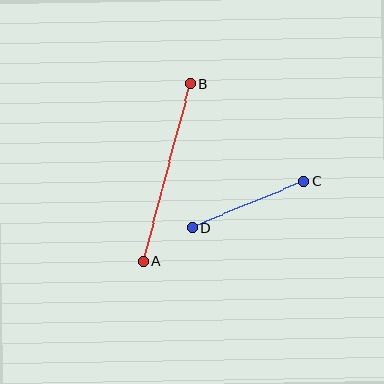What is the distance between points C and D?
The distance is approximately 121 pixels.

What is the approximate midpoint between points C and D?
The midpoint is at approximately (248, 205) pixels.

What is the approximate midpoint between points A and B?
The midpoint is at approximately (167, 172) pixels.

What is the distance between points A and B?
The distance is approximately 184 pixels.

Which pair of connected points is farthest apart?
Points A and B are farthest apart.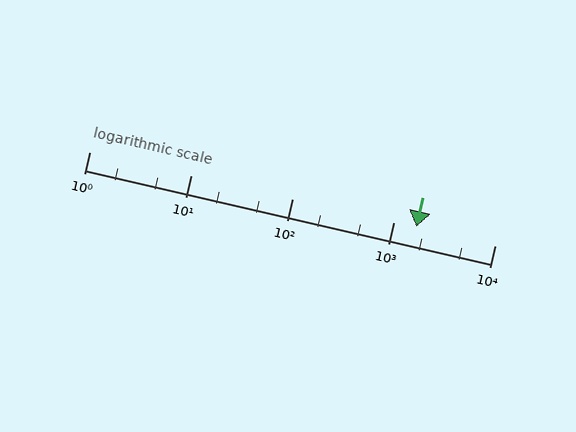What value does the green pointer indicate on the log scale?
The pointer indicates approximately 1700.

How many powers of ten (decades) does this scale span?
The scale spans 4 decades, from 1 to 10000.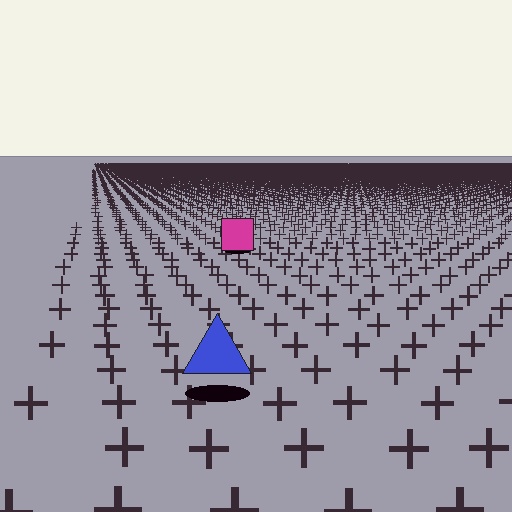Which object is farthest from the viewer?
The magenta square is farthest from the viewer. It appears smaller and the ground texture around it is denser.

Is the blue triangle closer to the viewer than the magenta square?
Yes. The blue triangle is closer — you can tell from the texture gradient: the ground texture is coarser near it.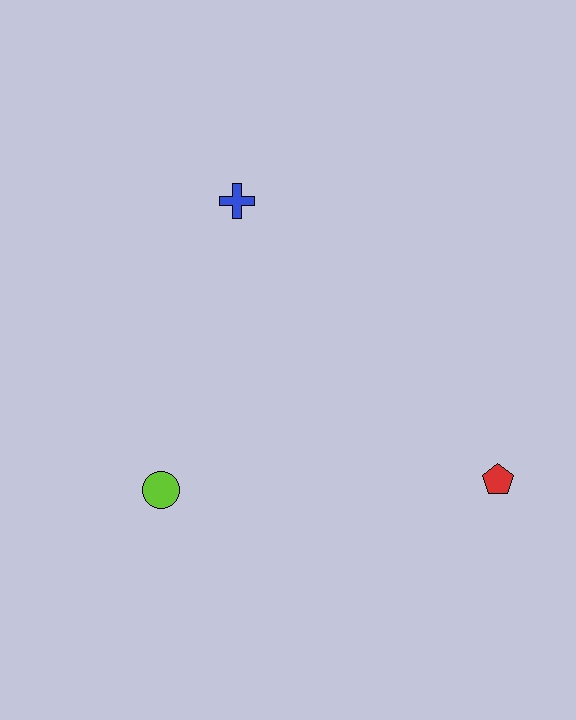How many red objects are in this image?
There is 1 red object.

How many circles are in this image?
There is 1 circle.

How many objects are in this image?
There are 3 objects.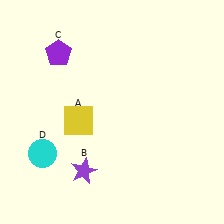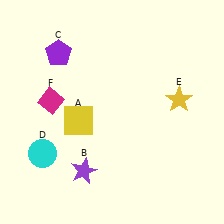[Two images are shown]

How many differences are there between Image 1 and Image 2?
There are 2 differences between the two images.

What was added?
A yellow star (E), a magenta diamond (F) were added in Image 2.